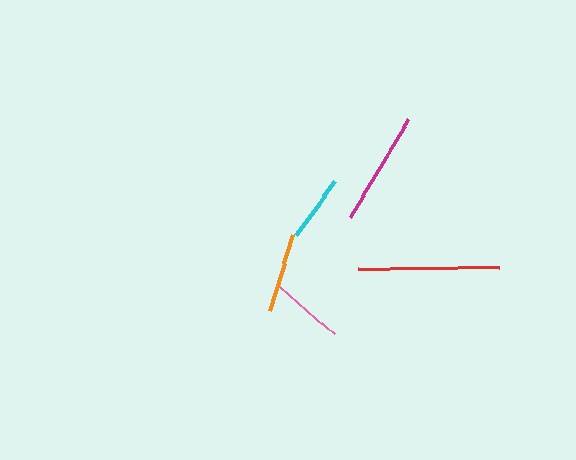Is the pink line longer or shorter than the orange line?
The orange line is longer than the pink line.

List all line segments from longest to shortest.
From longest to shortest: red, magenta, orange, pink, cyan.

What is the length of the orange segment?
The orange segment is approximately 80 pixels long.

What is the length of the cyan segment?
The cyan segment is approximately 67 pixels long.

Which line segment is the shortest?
The cyan line is the shortest at approximately 67 pixels.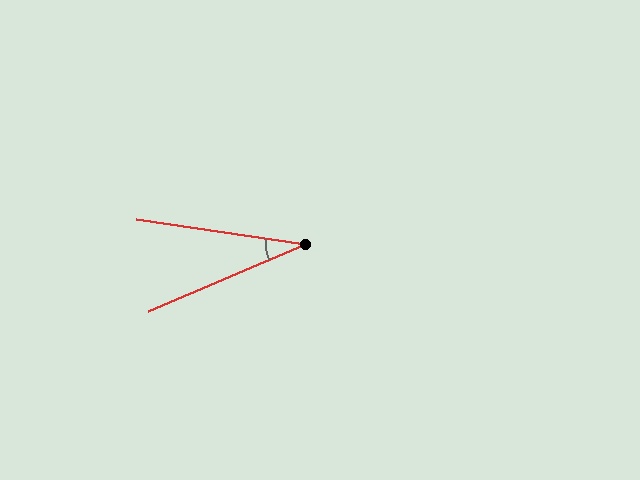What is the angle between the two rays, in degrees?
Approximately 32 degrees.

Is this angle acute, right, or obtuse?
It is acute.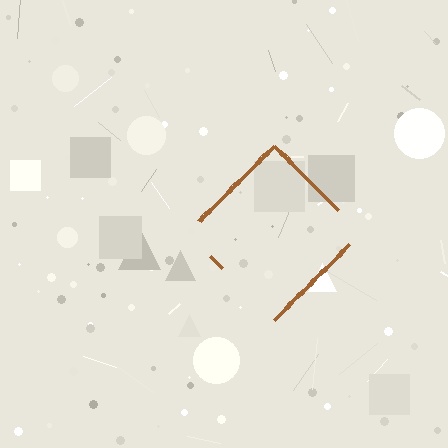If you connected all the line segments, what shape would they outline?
They would outline a diamond.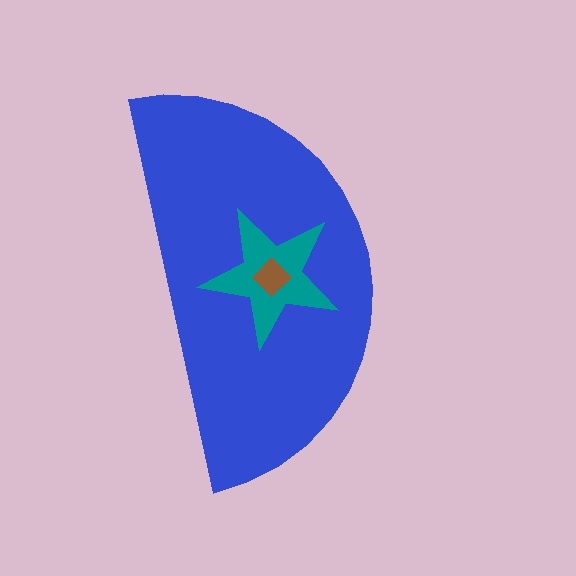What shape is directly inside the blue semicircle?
The teal star.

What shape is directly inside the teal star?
The brown diamond.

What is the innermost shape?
The brown diamond.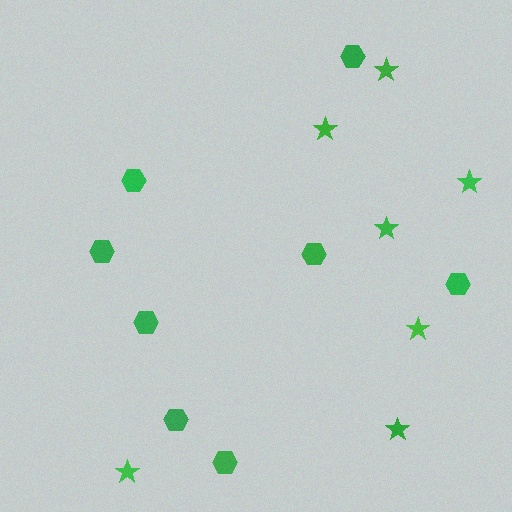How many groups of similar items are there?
There are 2 groups: one group of stars (7) and one group of hexagons (8).